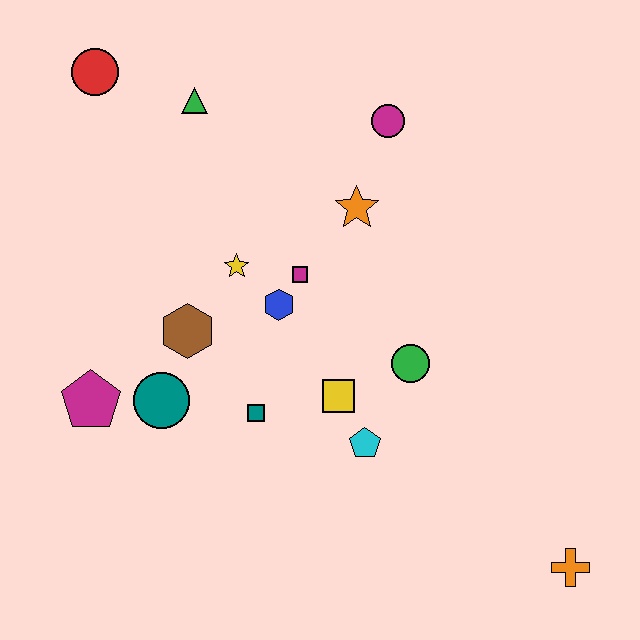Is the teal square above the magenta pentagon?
No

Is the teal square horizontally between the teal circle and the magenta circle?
Yes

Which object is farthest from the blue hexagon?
The orange cross is farthest from the blue hexagon.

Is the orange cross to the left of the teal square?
No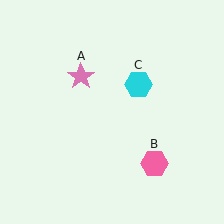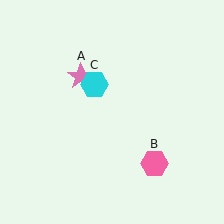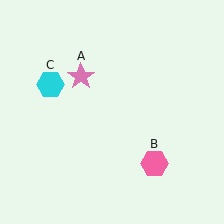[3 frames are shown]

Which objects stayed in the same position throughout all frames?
Pink star (object A) and pink hexagon (object B) remained stationary.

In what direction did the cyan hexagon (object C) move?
The cyan hexagon (object C) moved left.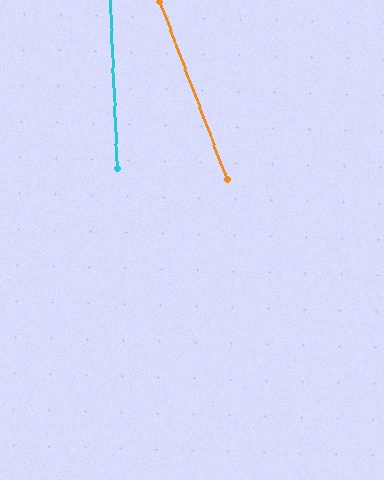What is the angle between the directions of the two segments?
Approximately 19 degrees.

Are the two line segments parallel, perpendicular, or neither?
Neither parallel nor perpendicular — they differ by about 19°.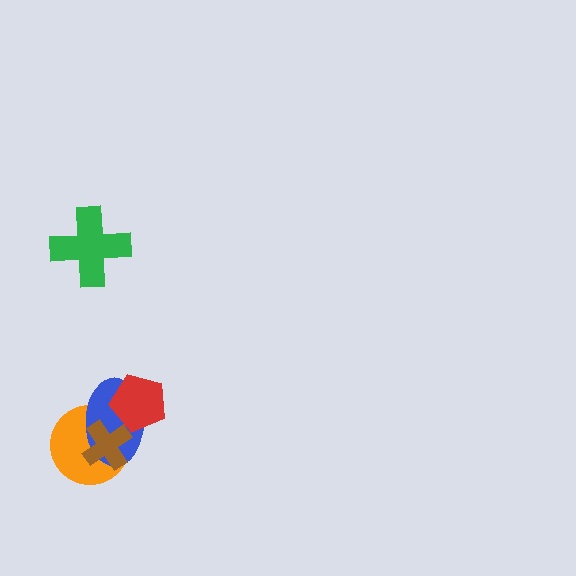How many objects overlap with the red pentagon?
1 object overlaps with the red pentagon.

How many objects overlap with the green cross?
0 objects overlap with the green cross.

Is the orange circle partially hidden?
Yes, it is partially covered by another shape.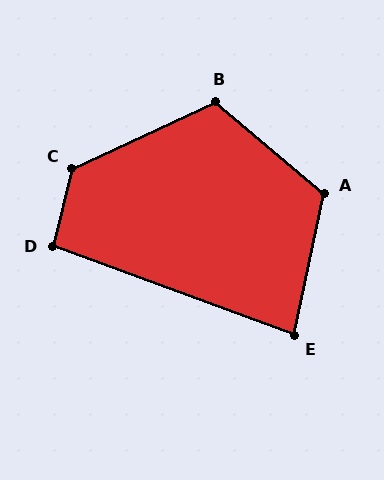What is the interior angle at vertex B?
Approximately 115 degrees (obtuse).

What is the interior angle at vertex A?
Approximately 118 degrees (obtuse).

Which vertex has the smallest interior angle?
E, at approximately 82 degrees.